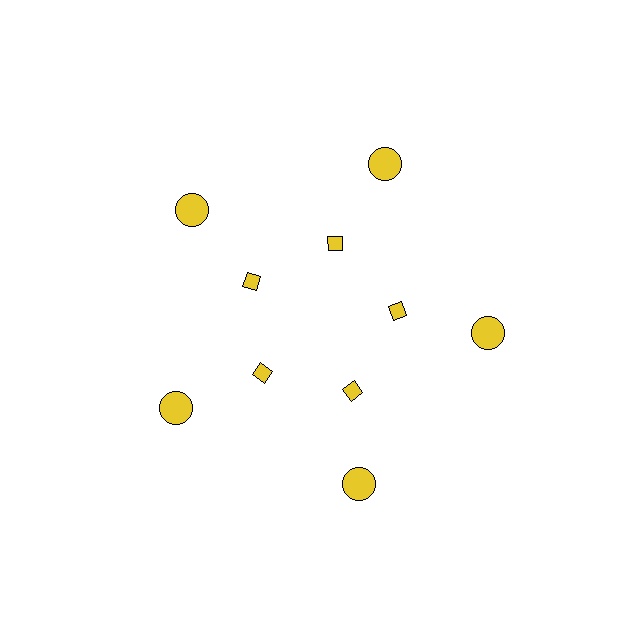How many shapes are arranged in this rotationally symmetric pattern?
There are 10 shapes, arranged in 5 groups of 2.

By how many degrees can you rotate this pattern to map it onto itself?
The pattern maps onto itself every 72 degrees of rotation.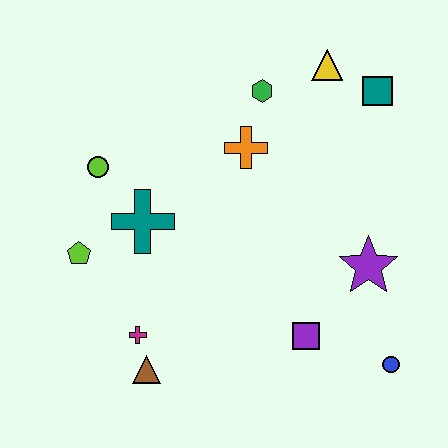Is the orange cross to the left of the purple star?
Yes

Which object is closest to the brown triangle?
The magenta cross is closest to the brown triangle.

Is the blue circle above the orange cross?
No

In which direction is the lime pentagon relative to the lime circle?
The lime pentagon is below the lime circle.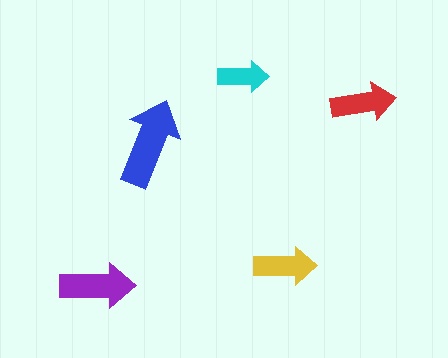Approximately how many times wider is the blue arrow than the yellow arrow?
About 1.5 times wider.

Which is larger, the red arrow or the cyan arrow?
The red one.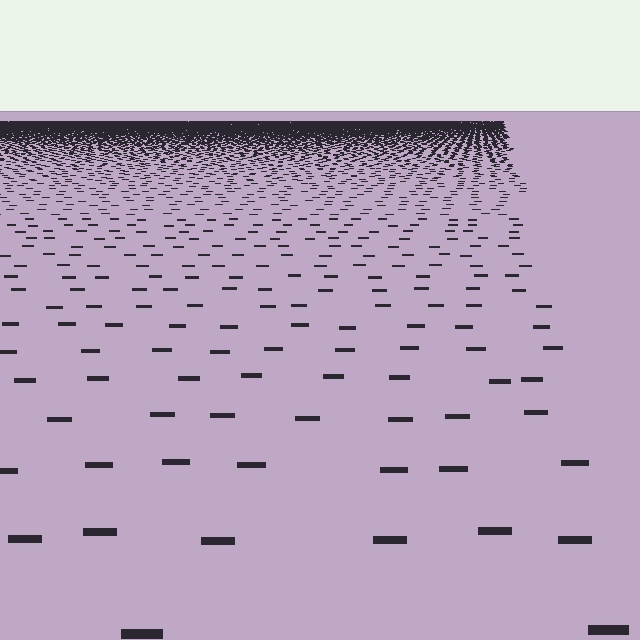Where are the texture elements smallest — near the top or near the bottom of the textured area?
Near the top.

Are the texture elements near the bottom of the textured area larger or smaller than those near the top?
Larger. Near the bottom, elements are closer to the viewer and appear at a bigger on-screen size.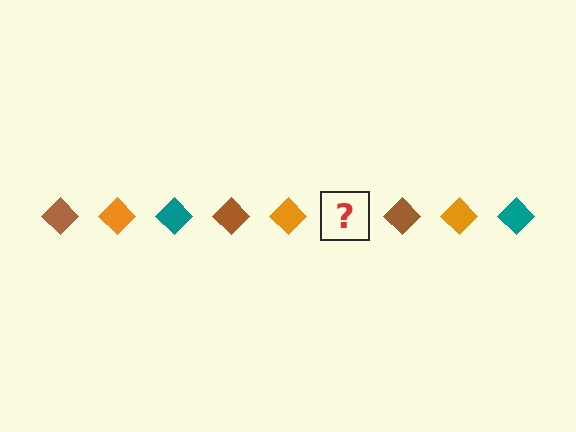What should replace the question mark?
The question mark should be replaced with a teal diamond.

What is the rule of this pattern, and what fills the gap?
The rule is that the pattern cycles through brown, orange, teal diamonds. The gap should be filled with a teal diamond.